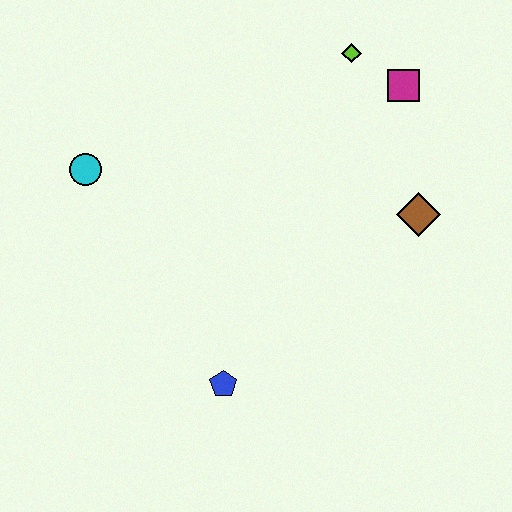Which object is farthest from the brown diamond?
The cyan circle is farthest from the brown diamond.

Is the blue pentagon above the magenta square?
No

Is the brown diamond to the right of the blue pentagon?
Yes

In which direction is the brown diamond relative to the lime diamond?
The brown diamond is below the lime diamond.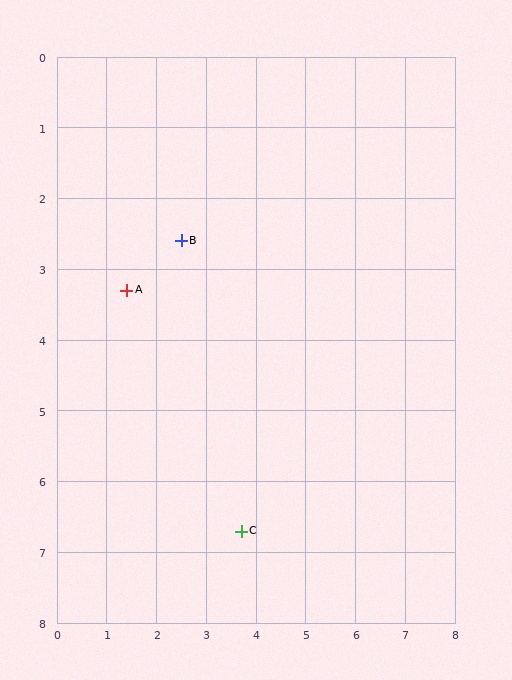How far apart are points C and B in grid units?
Points C and B are about 4.3 grid units apart.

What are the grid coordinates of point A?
Point A is at approximately (1.4, 3.3).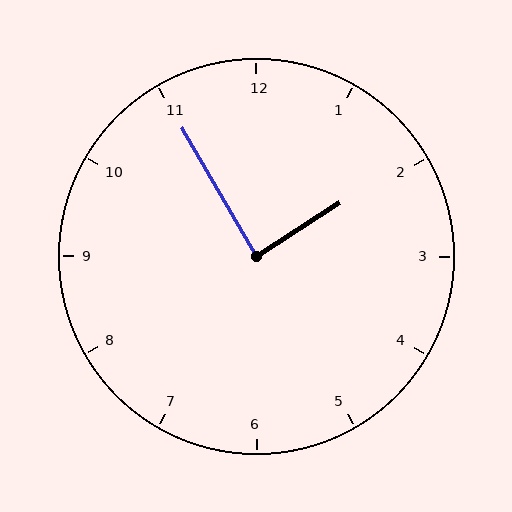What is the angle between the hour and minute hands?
Approximately 88 degrees.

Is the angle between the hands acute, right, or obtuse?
It is right.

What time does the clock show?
1:55.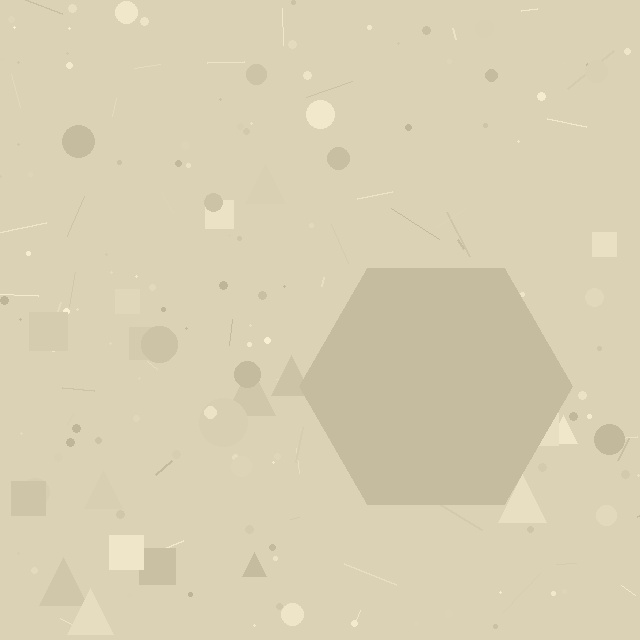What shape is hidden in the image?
A hexagon is hidden in the image.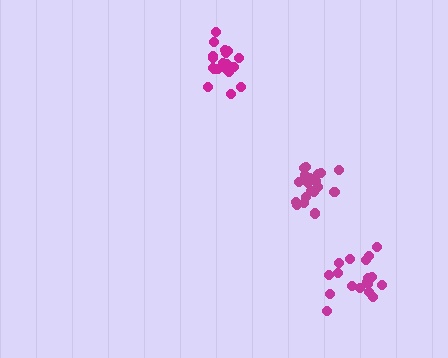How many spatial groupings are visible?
There are 3 spatial groupings.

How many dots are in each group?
Group 1: 21 dots, Group 2: 18 dots, Group 3: 19 dots (58 total).